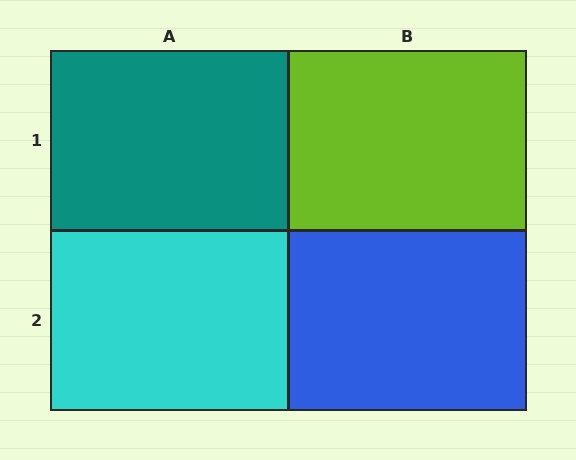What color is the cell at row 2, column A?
Cyan.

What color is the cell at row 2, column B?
Blue.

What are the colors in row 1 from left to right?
Teal, lime.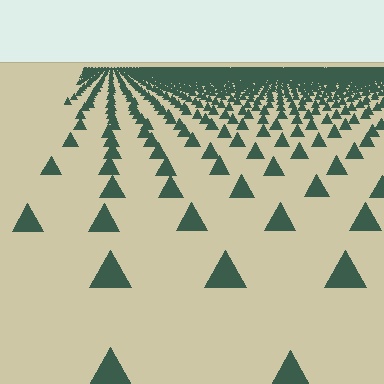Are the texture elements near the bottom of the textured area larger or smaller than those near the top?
Larger. Near the bottom, elements are closer to the viewer and appear at a bigger on-screen size.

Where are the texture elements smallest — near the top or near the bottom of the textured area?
Near the top.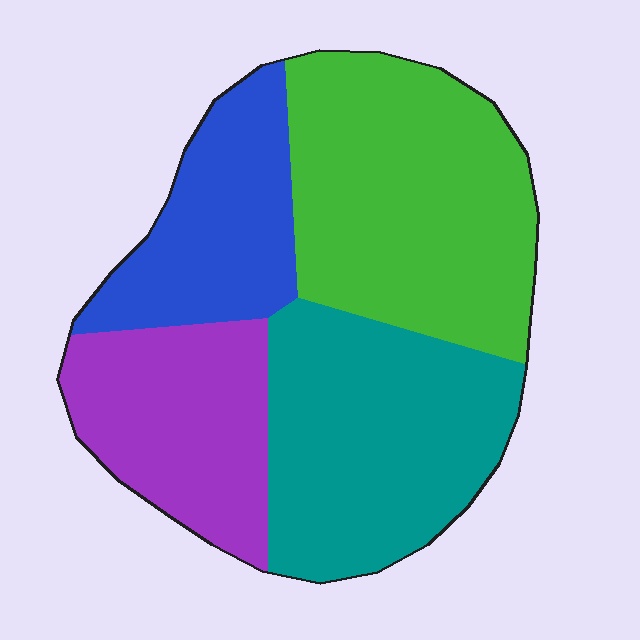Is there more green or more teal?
Green.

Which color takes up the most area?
Green, at roughly 35%.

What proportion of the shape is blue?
Blue covers about 20% of the shape.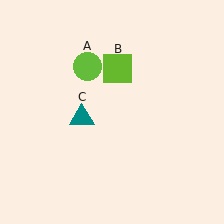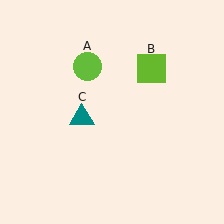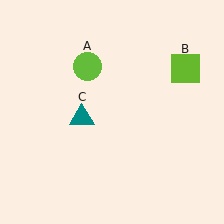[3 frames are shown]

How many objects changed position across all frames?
1 object changed position: lime square (object B).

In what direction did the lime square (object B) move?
The lime square (object B) moved right.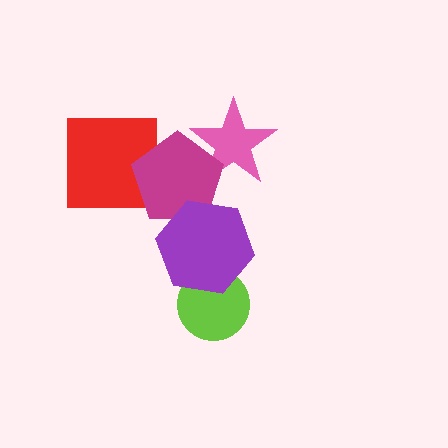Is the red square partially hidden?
Yes, it is partially covered by another shape.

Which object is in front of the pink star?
The magenta pentagon is in front of the pink star.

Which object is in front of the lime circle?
The purple hexagon is in front of the lime circle.